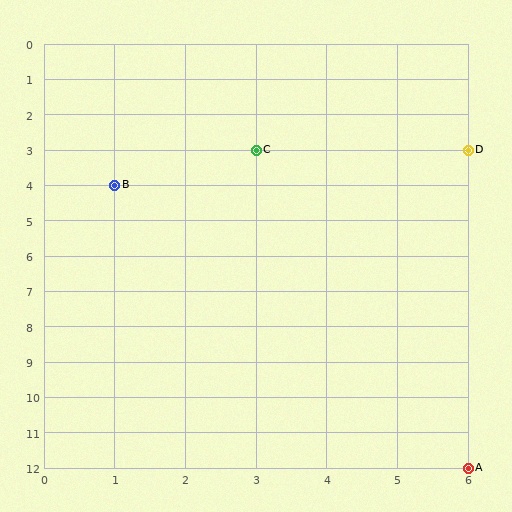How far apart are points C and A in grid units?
Points C and A are 3 columns and 9 rows apart (about 9.5 grid units diagonally).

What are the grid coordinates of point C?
Point C is at grid coordinates (3, 3).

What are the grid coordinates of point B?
Point B is at grid coordinates (1, 4).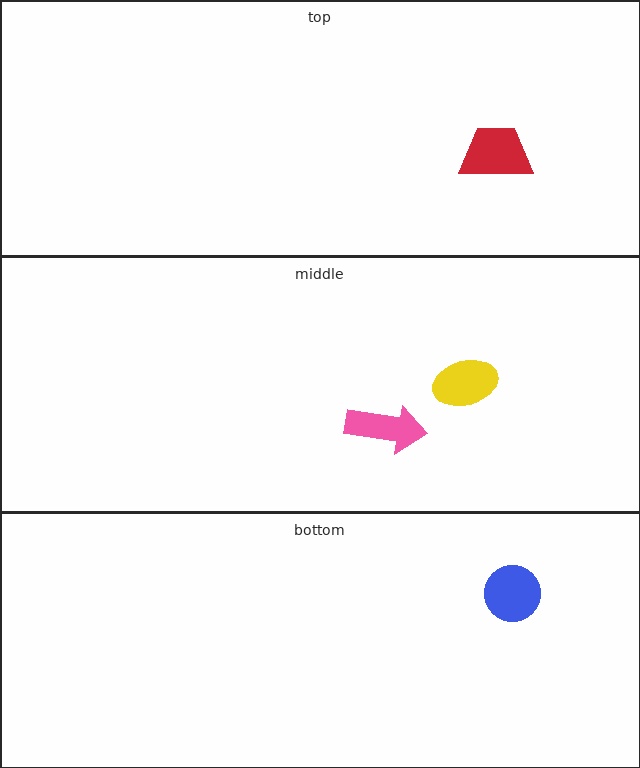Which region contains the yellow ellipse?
The middle region.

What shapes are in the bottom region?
The blue circle.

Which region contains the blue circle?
The bottom region.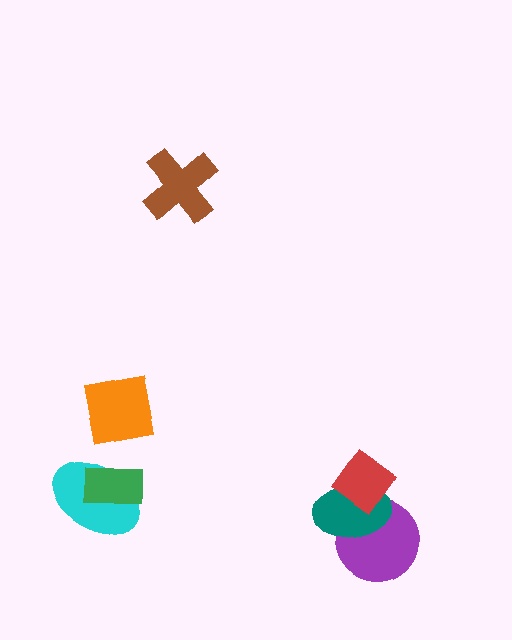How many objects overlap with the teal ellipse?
2 objects overlap with the teal ellipse.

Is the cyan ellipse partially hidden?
Yes, it is partially covered by another shape.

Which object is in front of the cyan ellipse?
The green rectangle is in front of the cyan ellipse.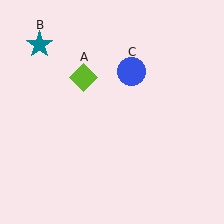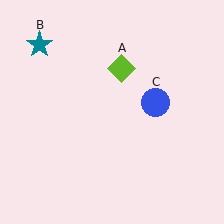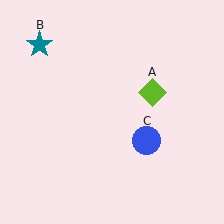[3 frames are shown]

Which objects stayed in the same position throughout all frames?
Teal star (object B) remained stationary.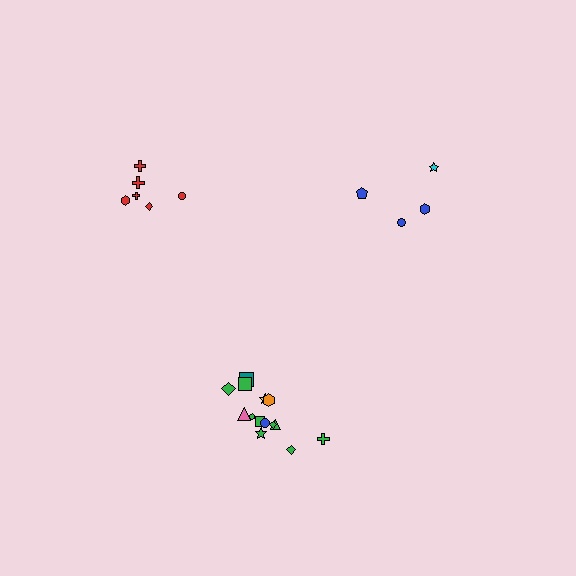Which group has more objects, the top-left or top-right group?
The top-left group.